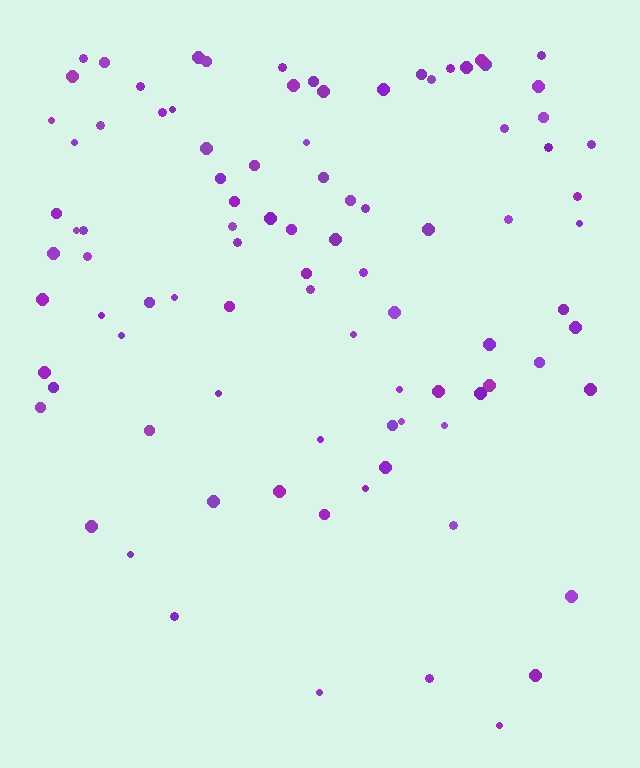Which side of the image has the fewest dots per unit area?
The bottom.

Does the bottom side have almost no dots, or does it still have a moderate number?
Still a moderate number, just noticeably fewer than the top.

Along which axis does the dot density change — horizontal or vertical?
Vertical.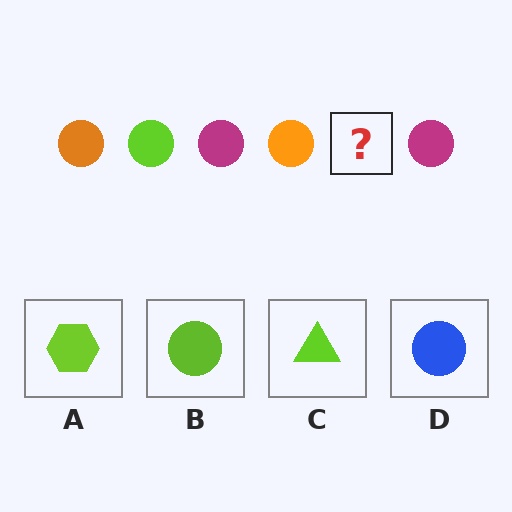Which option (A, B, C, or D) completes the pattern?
B.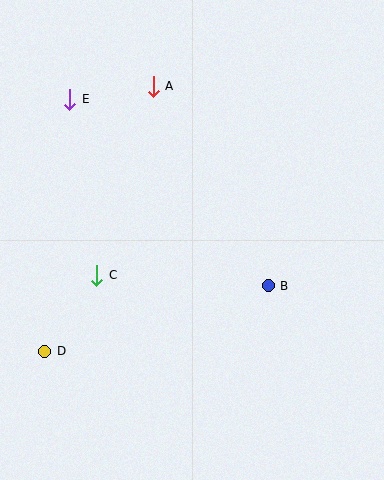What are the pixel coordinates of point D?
Point D is at (45, 351).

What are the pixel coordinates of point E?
Point E is at (70, 99).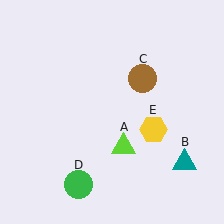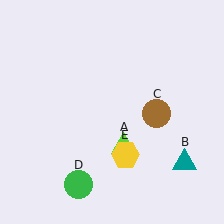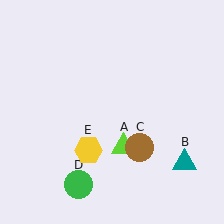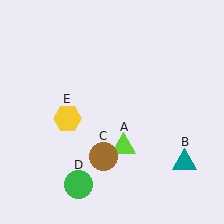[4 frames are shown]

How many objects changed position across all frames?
2 objects changed position: brown circle (object C), yellow hexagon (object E).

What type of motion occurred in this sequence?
The brown circle (object C), yellow hexagon (object E) rotated clockwise around the center of the scene.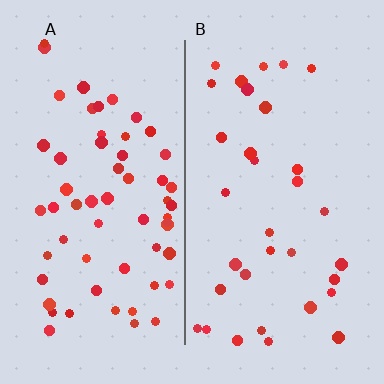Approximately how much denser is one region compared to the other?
Approximately 1.8× — region A over region B.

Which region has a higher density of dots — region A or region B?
A (the left).